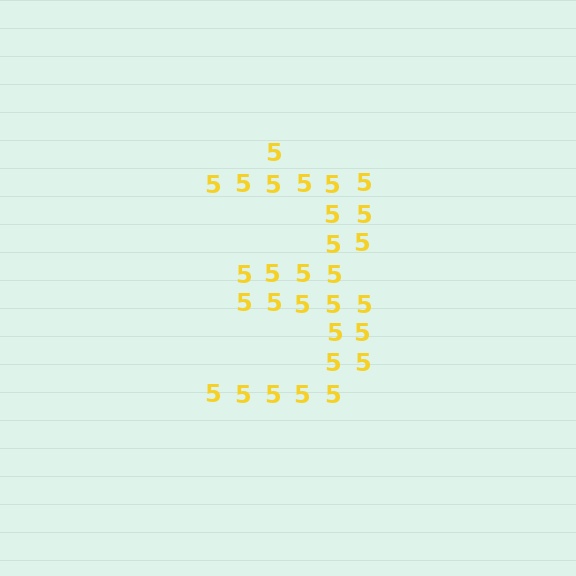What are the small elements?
The small elements are digit 5's.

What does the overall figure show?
The overall figure shows the digit 3.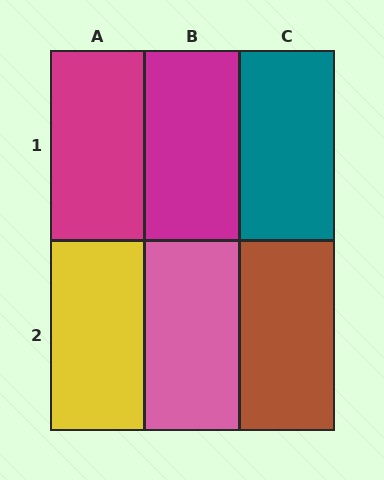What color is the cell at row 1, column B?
Magenta.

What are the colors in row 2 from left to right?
Yellow, pink, brown.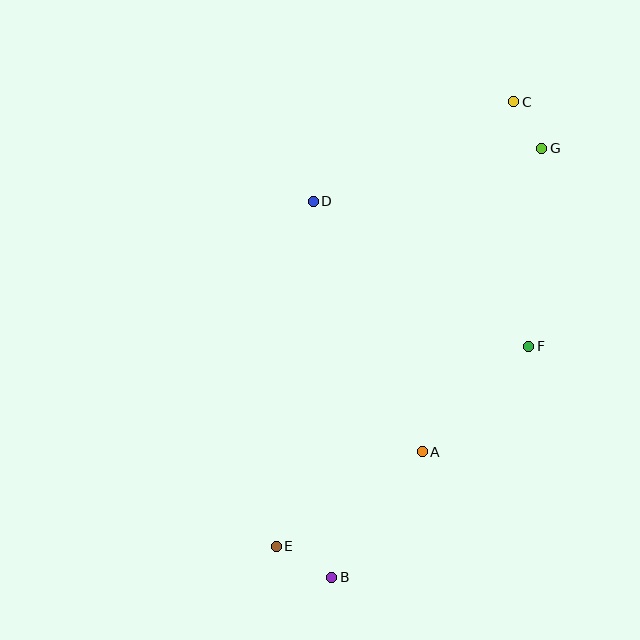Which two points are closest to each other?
Points C and G are closest to each other.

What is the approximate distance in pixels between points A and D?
The distance between A and D is approximately 273 pixels.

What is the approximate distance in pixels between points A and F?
The distance between A and F is approximately 150 pixels.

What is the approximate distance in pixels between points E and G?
The distance between E and G is approximately 479 pixels.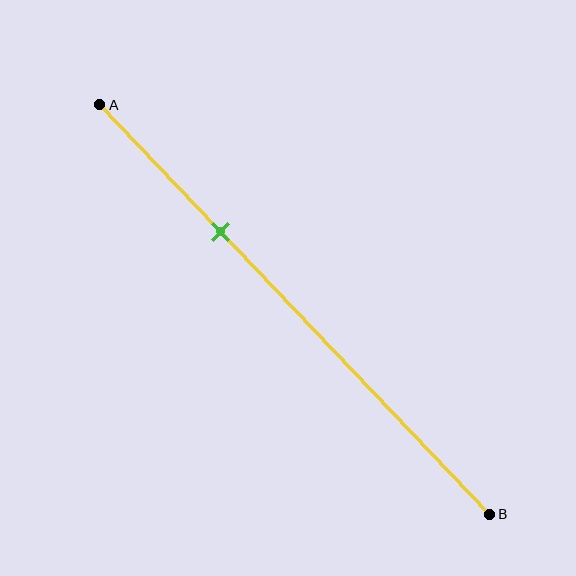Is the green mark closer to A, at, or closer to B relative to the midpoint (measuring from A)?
The green mark is closer to point A than the midpoint of segment AB.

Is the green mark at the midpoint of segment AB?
No, the mark is at about 30% from A, not at the 50% midpoint.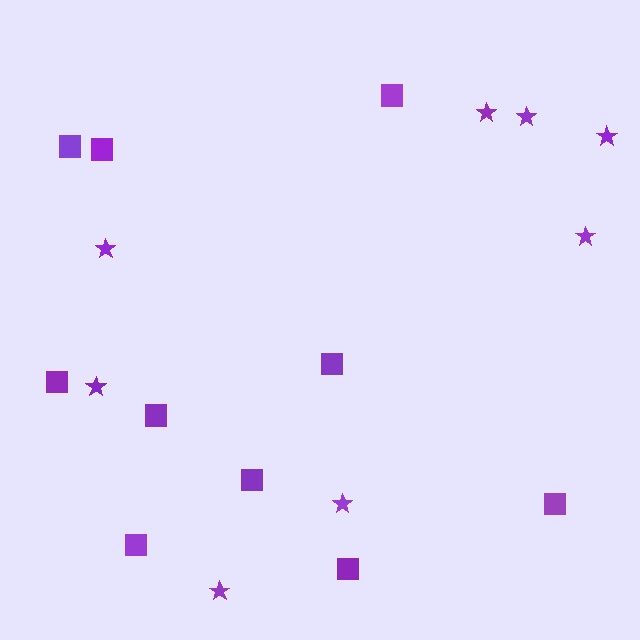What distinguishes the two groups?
There are 2 groups: one group of stars (8) and one group of squares (10).